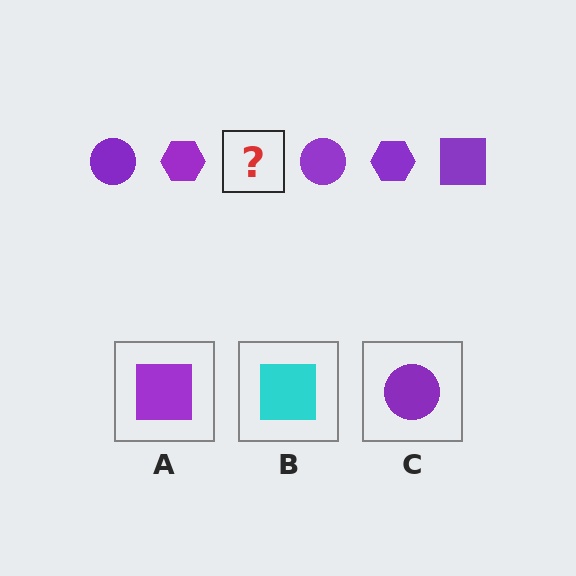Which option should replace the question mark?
Option A.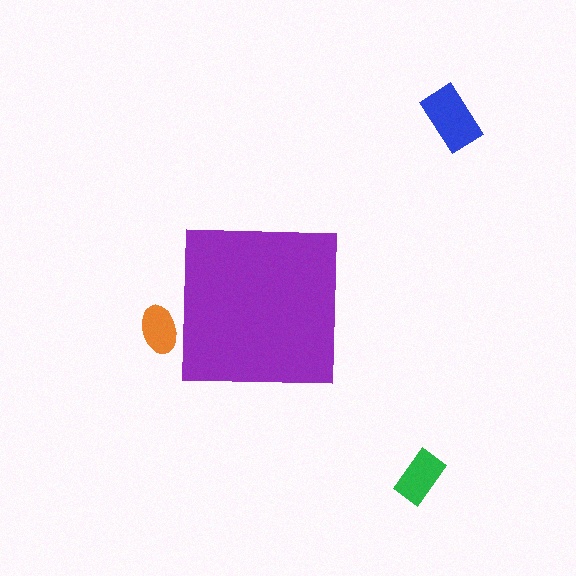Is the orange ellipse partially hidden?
Yes, the orange ellipse is partially hidden behind the purple square.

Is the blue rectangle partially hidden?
No, the blue rectangle is fully visible.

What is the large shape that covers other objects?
A purple square.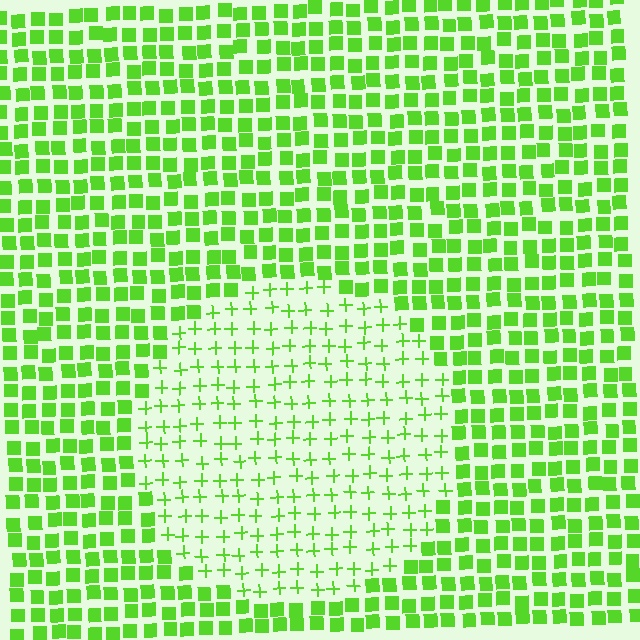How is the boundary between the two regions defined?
The boundary is defined by a change in element shape: plus signs inside vs. squares outside. All elements share the same color and spacing.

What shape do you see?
I see a circle.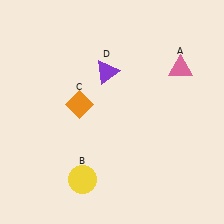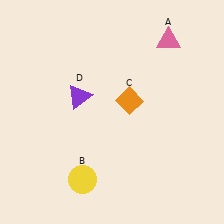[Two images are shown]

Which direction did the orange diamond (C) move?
The orange diamond (C) moved right.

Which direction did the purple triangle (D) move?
The purple triangle (D) moved left.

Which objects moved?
The objects that moved are: the pink triangle (A), the orange diamond (C), the purple triangle (D).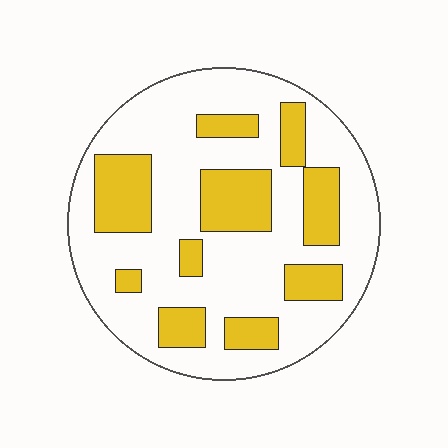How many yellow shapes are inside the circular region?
10.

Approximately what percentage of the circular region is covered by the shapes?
Approximately 30%.